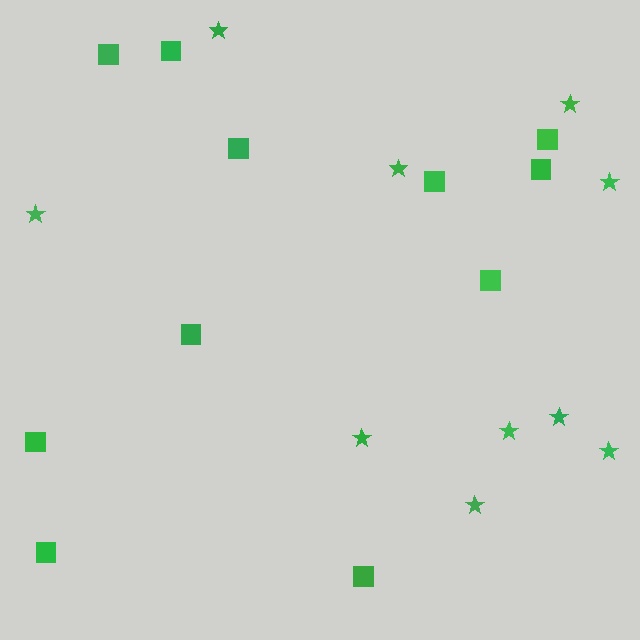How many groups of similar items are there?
There are 2 groups: one group of stars (10) and one group of squares (11).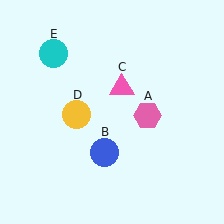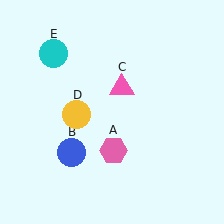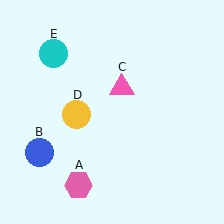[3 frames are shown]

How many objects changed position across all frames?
2 objects changed position: pink hexagon (object A), blue circle (object B).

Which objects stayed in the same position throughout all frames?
Pink triangle (object C) and yellow circle (object D) and cyan circle (object E) remained stationary.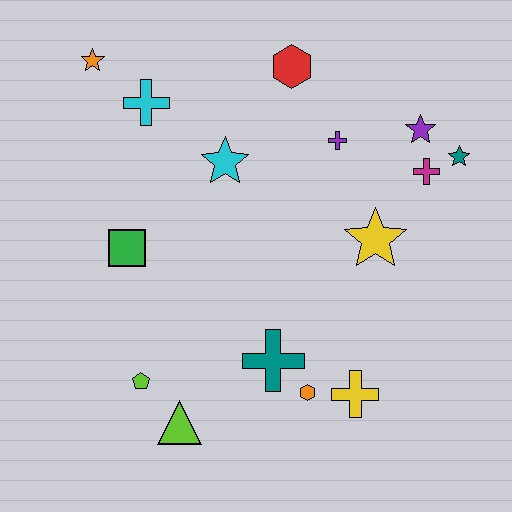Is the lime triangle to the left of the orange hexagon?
Yes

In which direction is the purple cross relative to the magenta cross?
The purple cross is to the left of the magenta cross.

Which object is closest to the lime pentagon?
The lime triangle is closest to the lime pentagon.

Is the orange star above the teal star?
Yes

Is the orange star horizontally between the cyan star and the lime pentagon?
No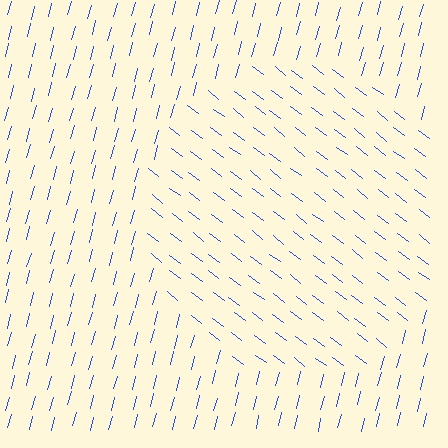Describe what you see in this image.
The image is filled with small blue line segments. A circle region in the image has lines oriented differently from the surrounding lines, creating a visible texture boundary.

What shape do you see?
I see a circle.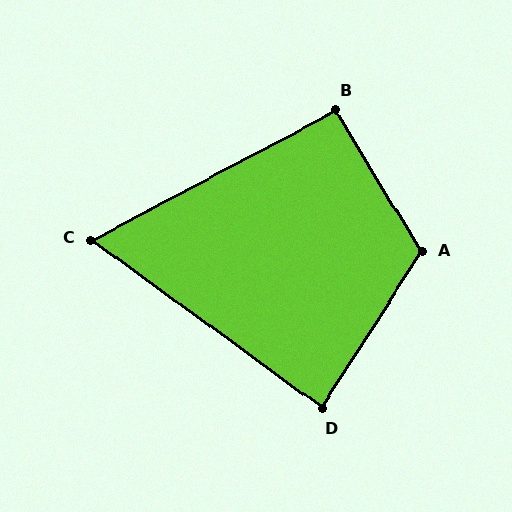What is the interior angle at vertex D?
Approximately 87 degrees (approximately right).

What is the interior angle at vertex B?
Approximately 93 degrees (approximately right).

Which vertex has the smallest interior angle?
C, at approximately 64 degrees.